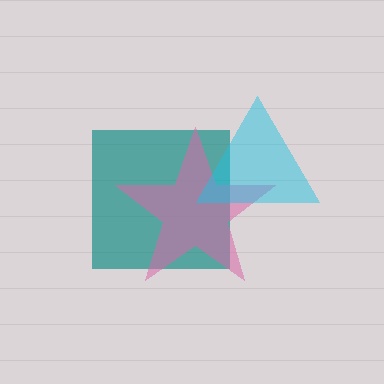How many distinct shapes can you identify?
There are 3 distinct shapes: a teal square, a pink star, a cyan triangle.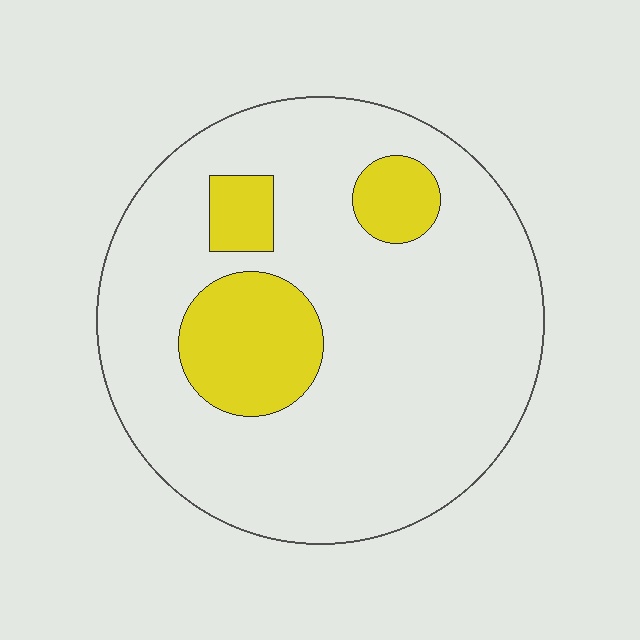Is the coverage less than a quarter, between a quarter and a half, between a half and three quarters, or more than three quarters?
Less than a quarter.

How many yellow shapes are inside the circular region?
3.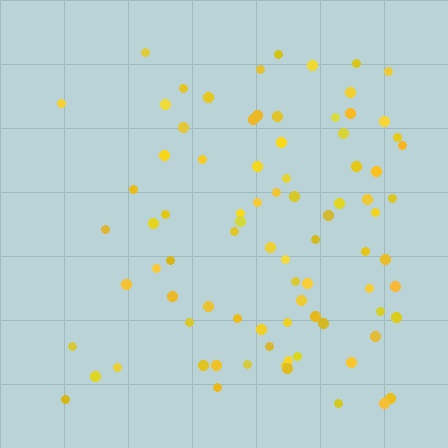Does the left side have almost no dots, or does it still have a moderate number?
Still a moderate number, just noticeably fewer than the right.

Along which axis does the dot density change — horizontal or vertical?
Horizontal.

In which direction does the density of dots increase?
From left to right, with the right side densest.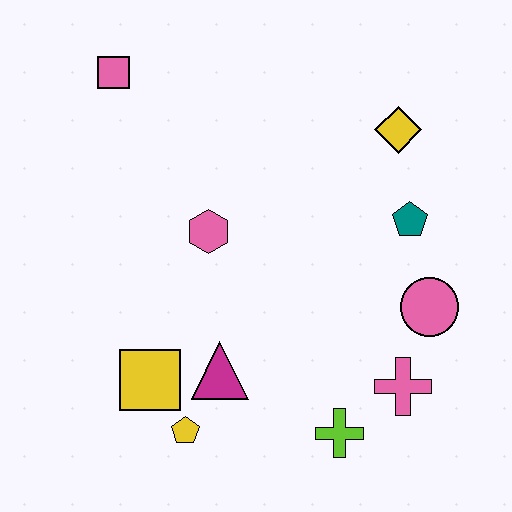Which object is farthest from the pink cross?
The pink square is farthest from the pink cross.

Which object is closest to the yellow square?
The yellow pentagon is closest to the yellow square.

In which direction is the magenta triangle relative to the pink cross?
The magenta triangle is to the left of the pink cross.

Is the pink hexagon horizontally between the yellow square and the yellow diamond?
Yes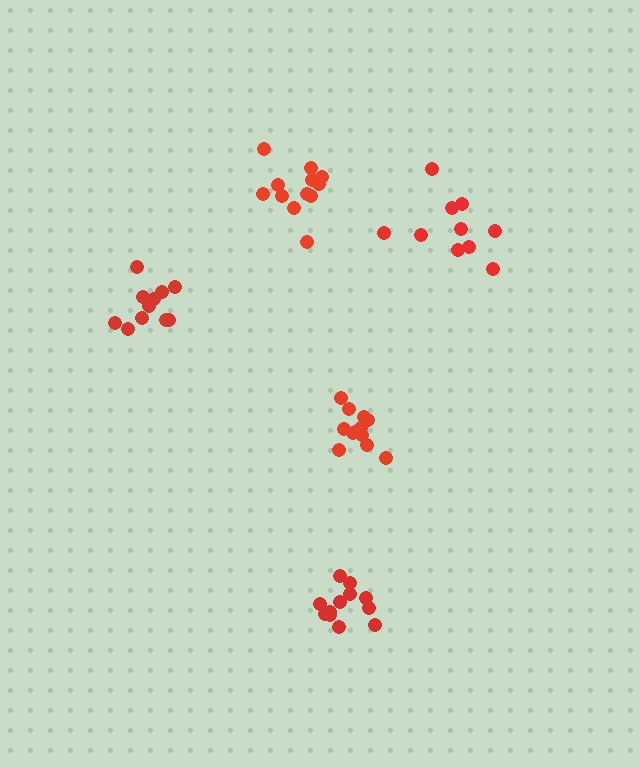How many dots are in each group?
Group 1: 12 dots, Group 2: 11 dots, Group 3: 12 dots, Group 4: 10 dots, Group 5: 12 dots (57 total).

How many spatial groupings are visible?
There are 5 spatial groupings.